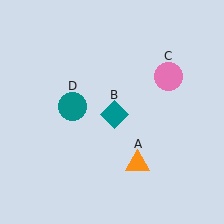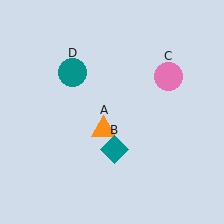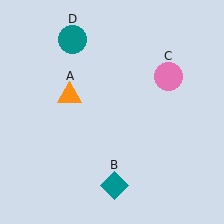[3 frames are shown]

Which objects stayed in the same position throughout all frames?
Pink circle (object C) remained stationary.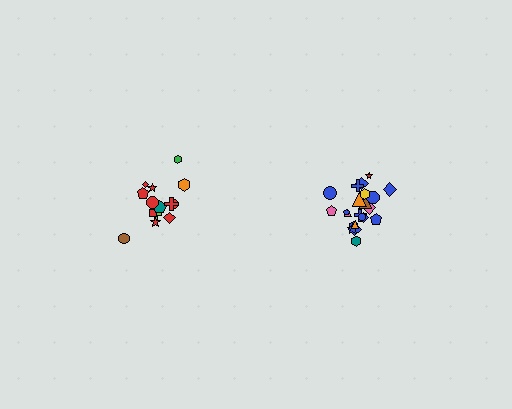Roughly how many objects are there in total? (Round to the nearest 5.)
Roughly 35 objects in total.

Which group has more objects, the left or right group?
The right group.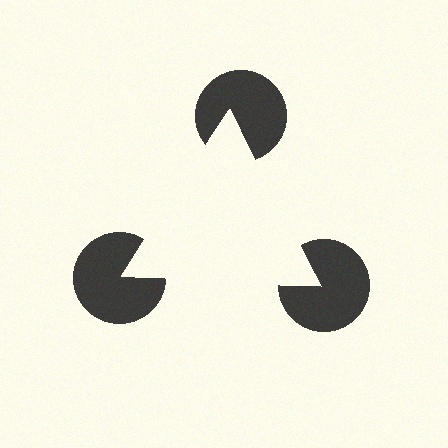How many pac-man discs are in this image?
There are 3 — one at each vertex of the illusory triangle.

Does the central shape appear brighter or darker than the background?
It typically appears slightly brighter than the background, even though no actual brightness change is drawn.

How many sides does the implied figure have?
3 sides.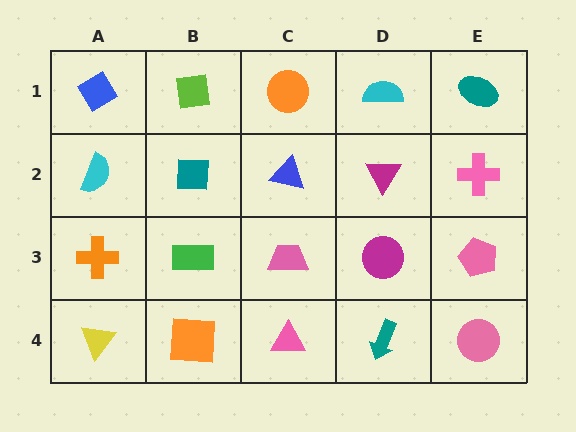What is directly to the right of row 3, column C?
A magenta circle.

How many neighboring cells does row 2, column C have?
4.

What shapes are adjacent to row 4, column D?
A magenta circle (row 3, column D), a pink triangle (row 4, column C), a pink circle (row 4, column E).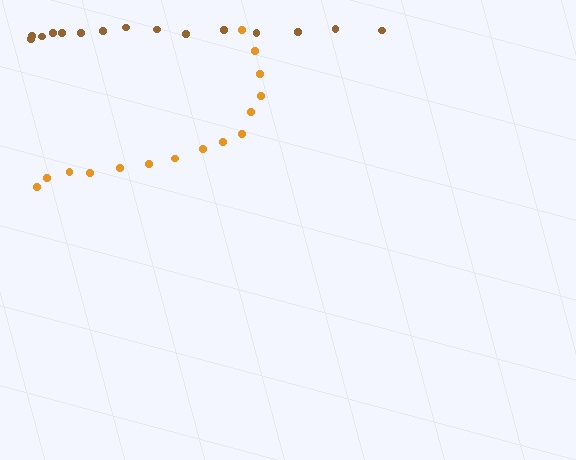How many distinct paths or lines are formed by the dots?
There are 2 distinct paths.